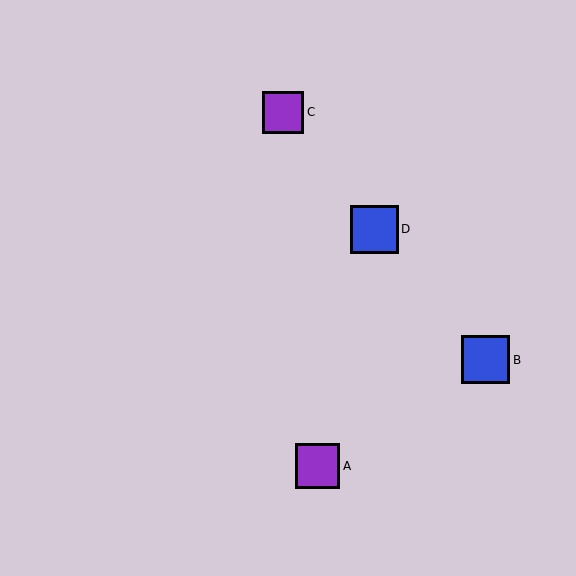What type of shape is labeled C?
Shape C is a purple square.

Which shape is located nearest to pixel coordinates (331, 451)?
The purple square (labeled A) at (318, 466) is nearest to that location.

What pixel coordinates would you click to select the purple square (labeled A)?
Click at (318, 466) to select the purple square A.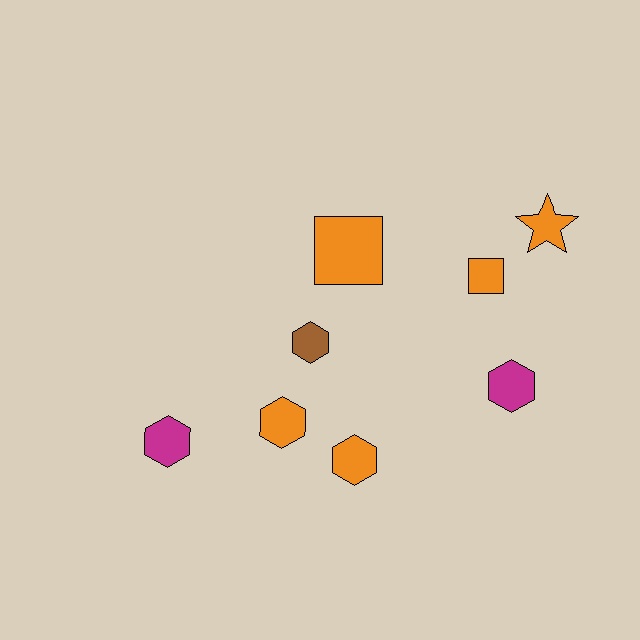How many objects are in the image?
There are 8 objects.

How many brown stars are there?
There are no brown stars.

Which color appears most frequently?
Orange, with 5 objects.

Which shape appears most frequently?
Hexagon, with 5 objects.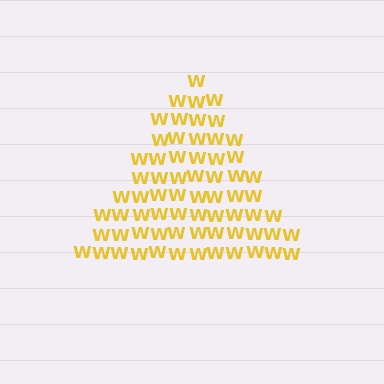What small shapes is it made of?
It is made of small letter W's.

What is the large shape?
The large shape is a triangle.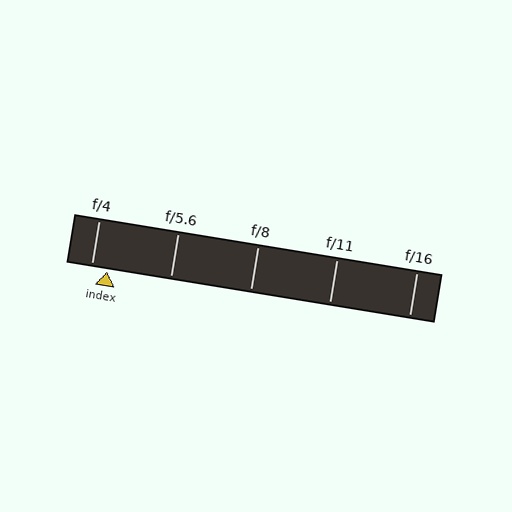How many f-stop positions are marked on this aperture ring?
There are 5 f-stop positions marked.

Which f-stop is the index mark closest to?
The index mark is closest to f/4.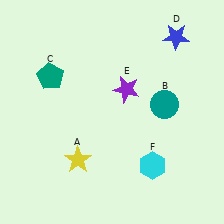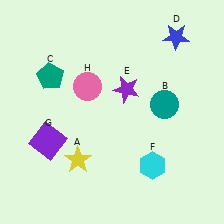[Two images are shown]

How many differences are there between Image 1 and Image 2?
There are 2 differences between the two images.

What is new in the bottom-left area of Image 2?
A purple square (G) was added in the bottom-left area of Image 2.